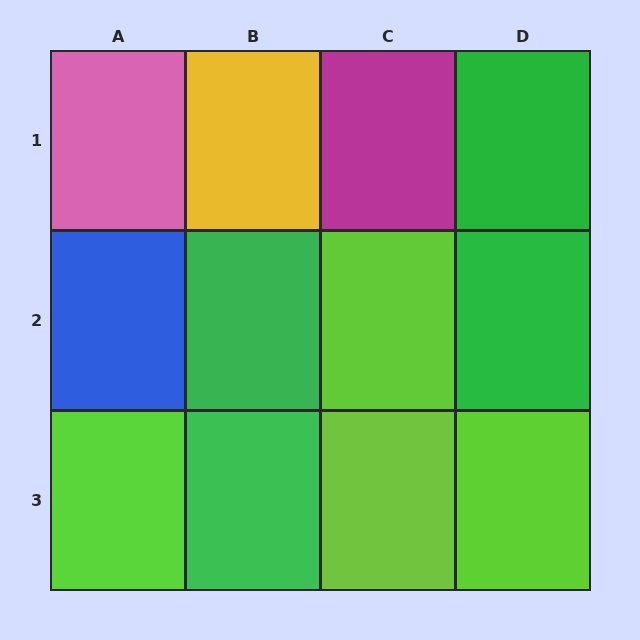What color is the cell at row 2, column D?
Green.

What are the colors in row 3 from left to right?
Lime, green, lime, lime.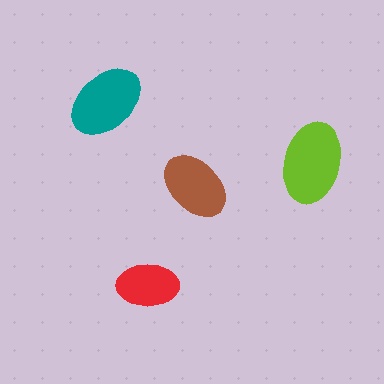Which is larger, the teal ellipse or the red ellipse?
The teal one.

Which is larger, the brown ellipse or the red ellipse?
The brown one.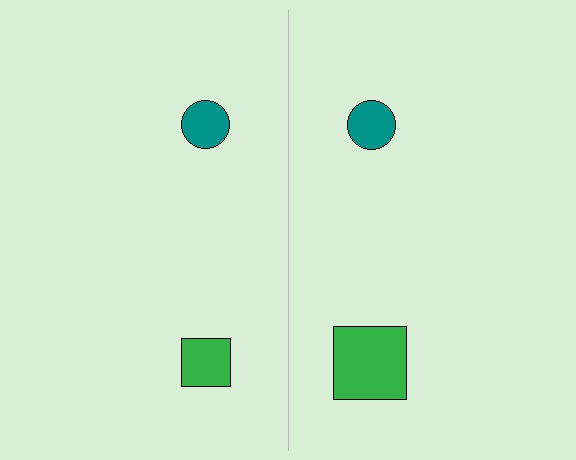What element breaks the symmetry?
The green square on the right side has a different size than its mirror counterpart.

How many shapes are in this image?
There are 4 shapes in this image.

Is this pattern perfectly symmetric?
No, the pattern is not perfectly symmetric. The green square on the right side has a different size than its mirror counterpart.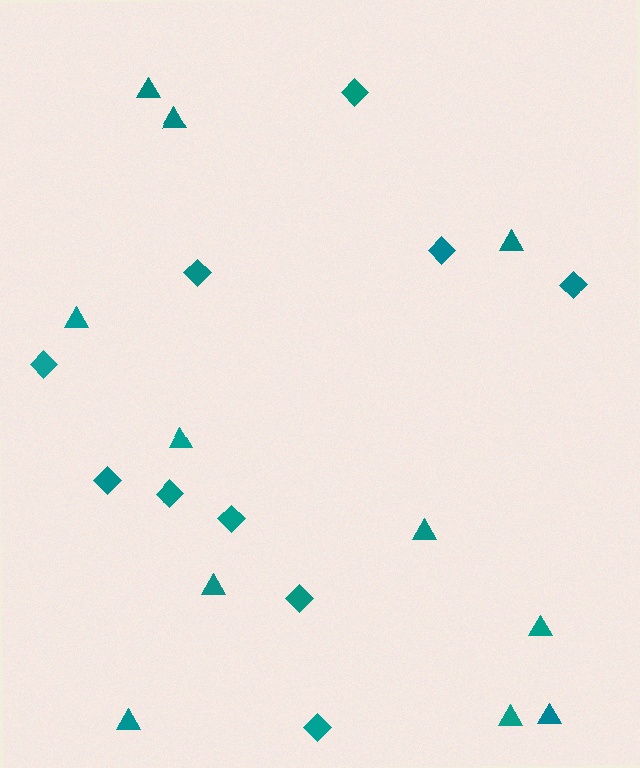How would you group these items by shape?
There are 2 groups: one group of triangles (11) and one group of diamonds (10).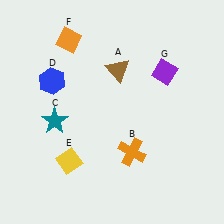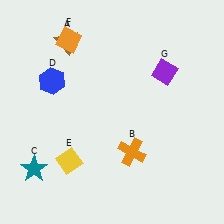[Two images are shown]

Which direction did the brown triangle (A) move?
The brown triangle (A) moved left.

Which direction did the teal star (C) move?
The teal star (C) moved down.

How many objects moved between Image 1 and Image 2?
2 objects moved between the two images.